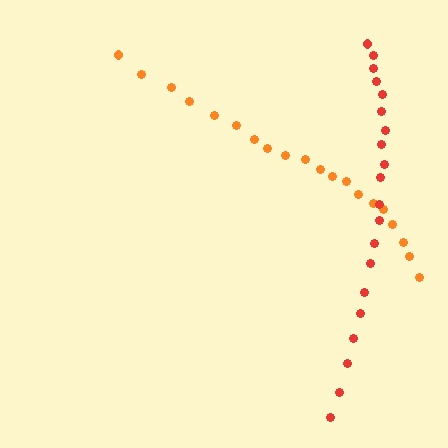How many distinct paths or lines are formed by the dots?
There are 2 distinct paths.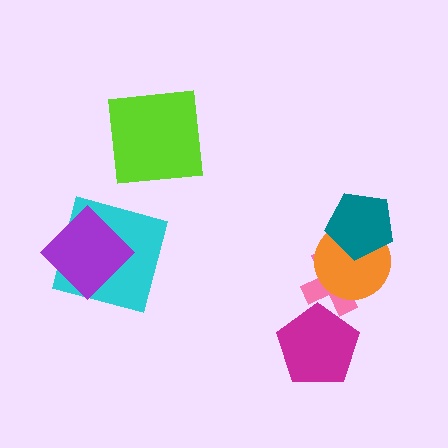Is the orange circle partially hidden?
Yes, it is partially covered by another shape.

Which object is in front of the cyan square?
The purple diamond is in front of the cyan square.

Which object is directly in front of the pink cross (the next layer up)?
The orange circle is directly in front of the pink cross.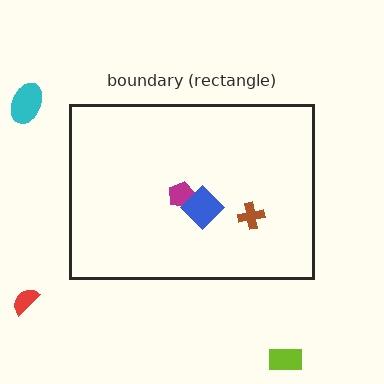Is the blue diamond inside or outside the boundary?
Inside.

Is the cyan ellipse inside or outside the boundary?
Outside.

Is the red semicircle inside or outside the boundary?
Outside.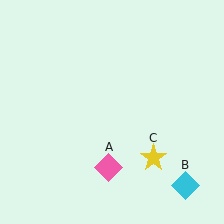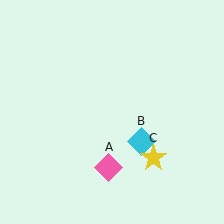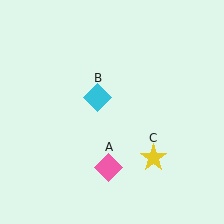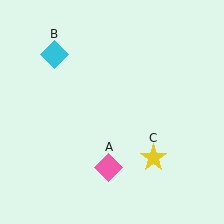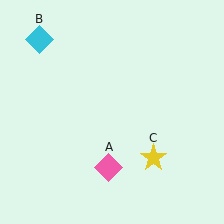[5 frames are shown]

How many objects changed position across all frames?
1 object changed position: cyan diamond (object B).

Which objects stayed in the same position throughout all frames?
Pink diamond (object A) and yellow star (object C) remained stationary.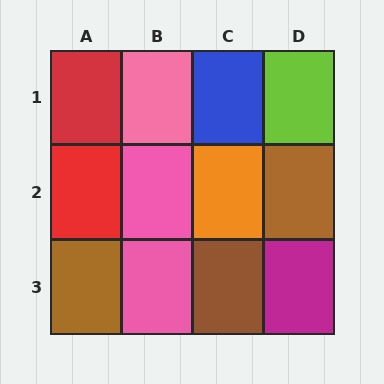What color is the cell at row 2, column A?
Red.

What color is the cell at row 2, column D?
Brown.